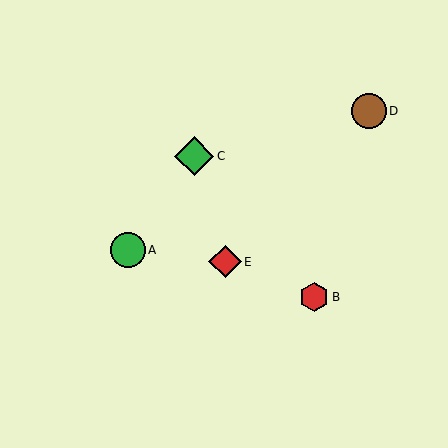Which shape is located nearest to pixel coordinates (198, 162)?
The green diamond (labeled C) at (194, 156) is nearest to that location.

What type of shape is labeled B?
Shape B is a red hexagon.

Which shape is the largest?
The green diamond (labeled C) is the largest.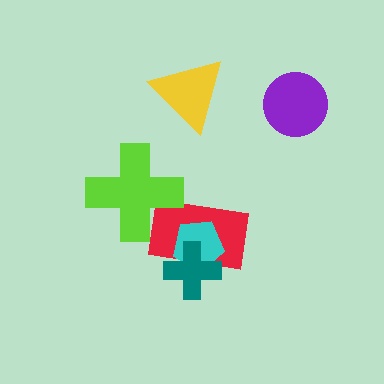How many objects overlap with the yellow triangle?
0 objects overlap with the yellow triangle.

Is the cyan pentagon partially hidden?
Yes, it is partially covered by another shape.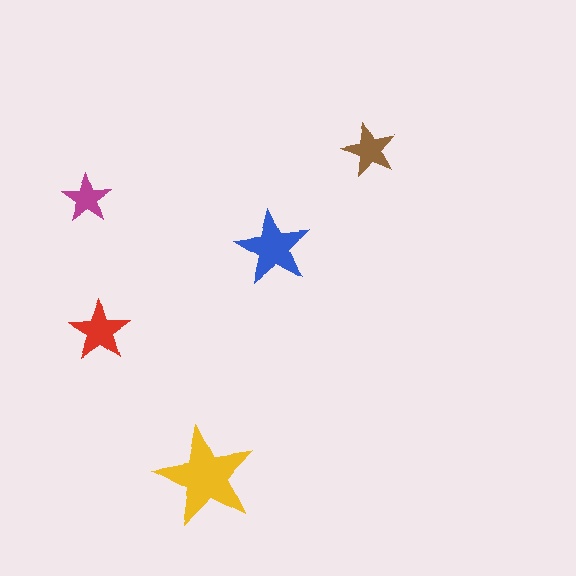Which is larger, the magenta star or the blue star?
The blue one.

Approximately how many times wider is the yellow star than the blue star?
About 1.5 times wider.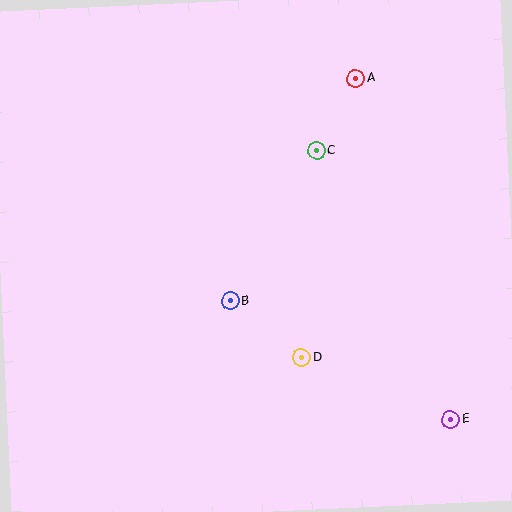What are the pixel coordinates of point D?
Point D is at (301, 358).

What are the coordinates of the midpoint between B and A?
The midpoint between B and A is at (293, 190).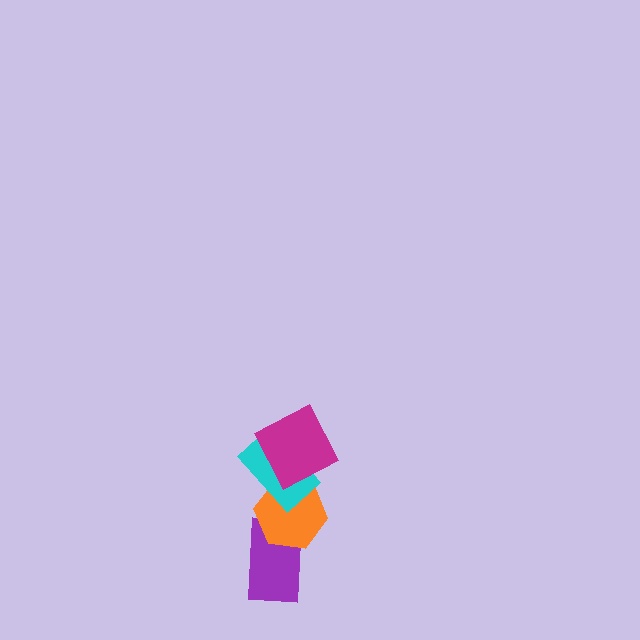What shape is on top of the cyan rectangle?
The magenta square is on top of the cyan rectangle.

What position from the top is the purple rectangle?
The purple rectangle is 4th from the top.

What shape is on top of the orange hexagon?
The cyan rectangle is on top of the orange hexagon.